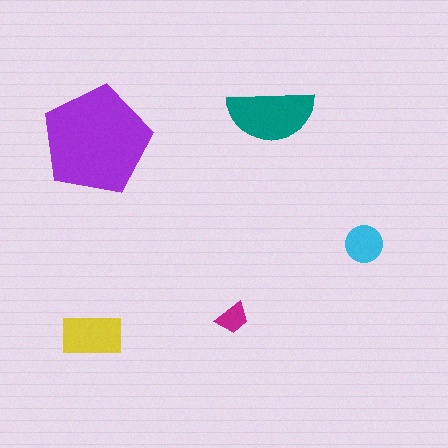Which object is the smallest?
The magenta trapezoid.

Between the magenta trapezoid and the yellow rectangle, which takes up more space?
The yellow rectangle.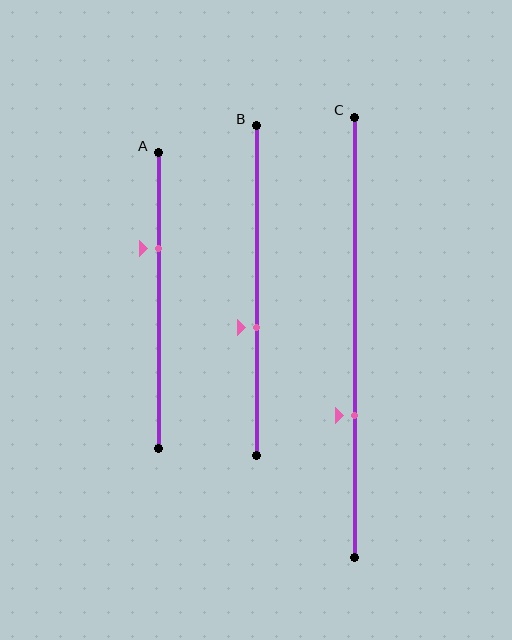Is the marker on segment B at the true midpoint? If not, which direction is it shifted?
No, the marker on segment B is shifted downward by about 11% of the segment length.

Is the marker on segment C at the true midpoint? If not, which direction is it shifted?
No, the marker on segment C is shifted downward by about 18% of the segment length.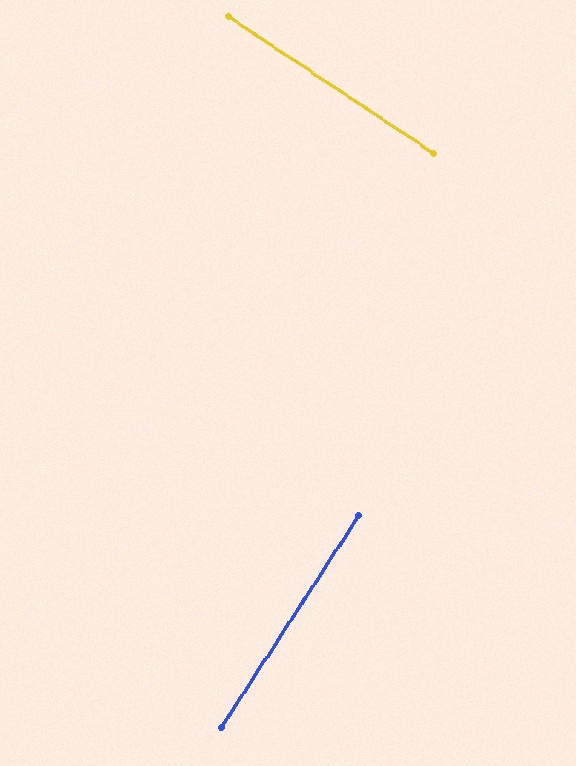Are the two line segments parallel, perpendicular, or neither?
Perpendicular — they meet at approximately 89°.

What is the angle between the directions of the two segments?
Approximately 89 degrees.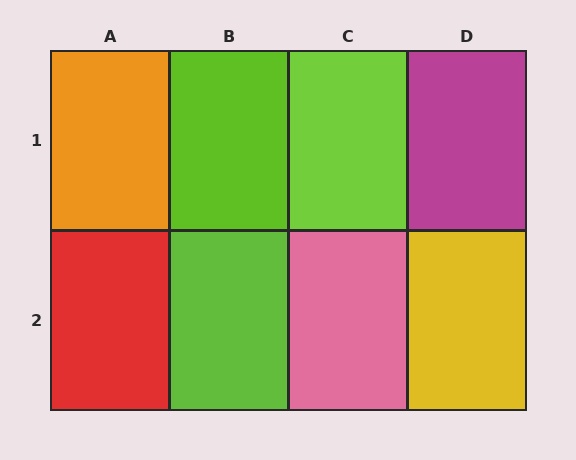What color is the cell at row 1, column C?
Lime.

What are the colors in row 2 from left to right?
Red, lime, pink, yellow.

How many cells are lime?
3 cells are lime.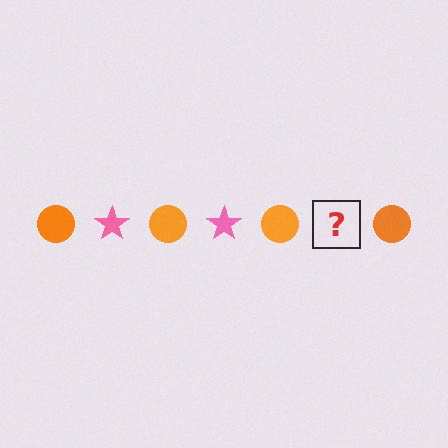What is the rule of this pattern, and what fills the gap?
The rule is that the pattern alternates between orange circle and pink star. The gap should be filled with a pink star.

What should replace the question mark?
The question mark should be replaced with a pink star.